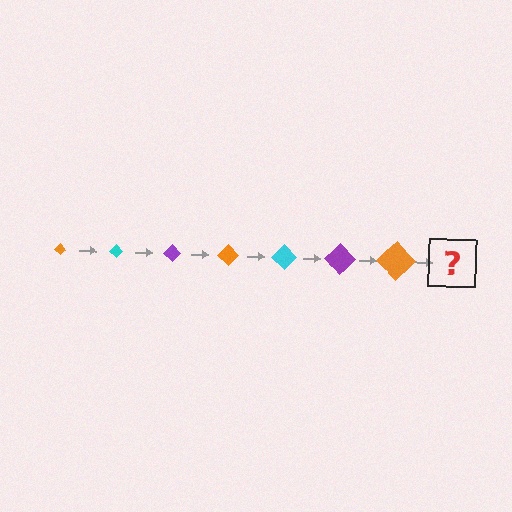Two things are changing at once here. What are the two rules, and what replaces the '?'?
The two rules are that the diamond grows larger each step and the color cycles through orange, cyan, and purple. The '?' should be a cyan diamond, larger than the previous one.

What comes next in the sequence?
The next element should be a cyan diamond, larger than the previous one.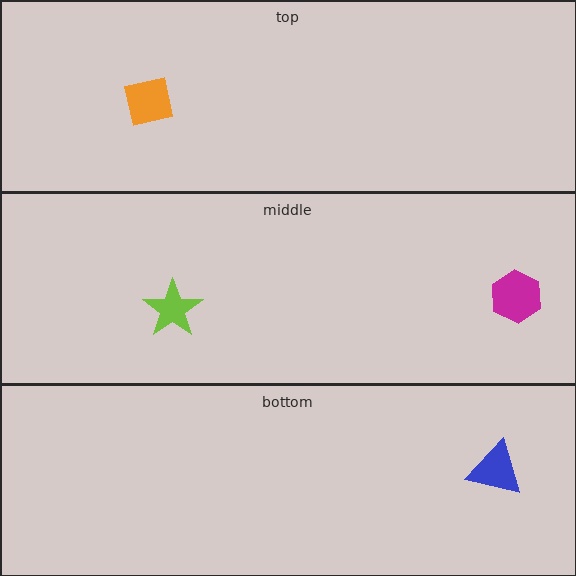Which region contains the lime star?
The middle region.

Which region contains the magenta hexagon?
The middle region.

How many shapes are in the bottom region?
1.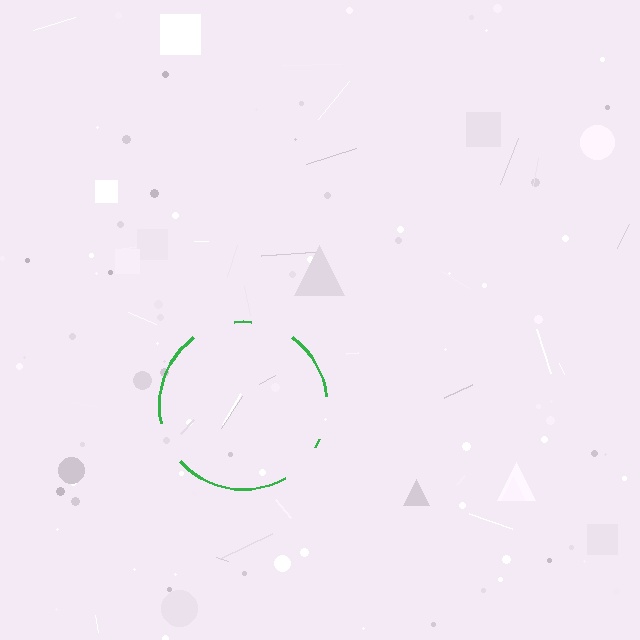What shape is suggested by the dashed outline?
The dashed outline suggests a circle.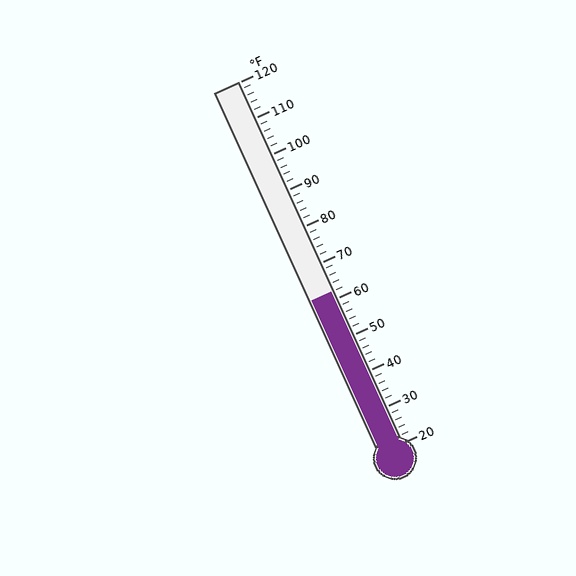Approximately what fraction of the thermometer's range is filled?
The thermometer is filled to approximately 40% of its range.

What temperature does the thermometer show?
The thermometer shows approximately 62°F.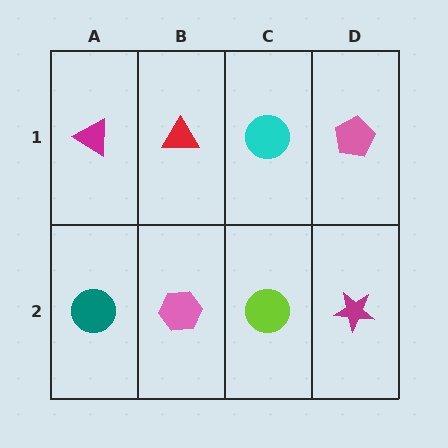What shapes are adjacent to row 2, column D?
A pink pentagon (row 1, column D), a lime circle (row 2, column C).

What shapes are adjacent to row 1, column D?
A magenta star (row 2, column D), a cyan circle (row 1, column C).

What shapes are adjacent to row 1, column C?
A lime circle (row 2, column C), a red triangle (row 1, column B), a pink pentagon (row 1, column D).